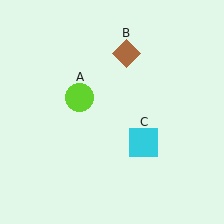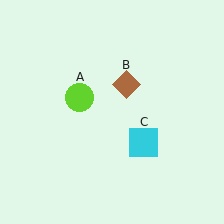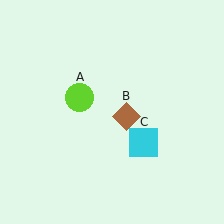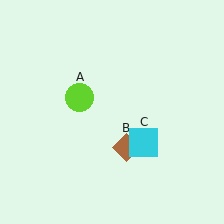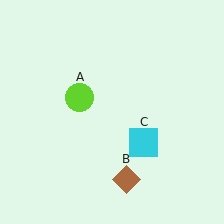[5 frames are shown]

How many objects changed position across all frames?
1 object changed position: brown diamond (object B).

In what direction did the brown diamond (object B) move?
The brown diamond (object B) moved down.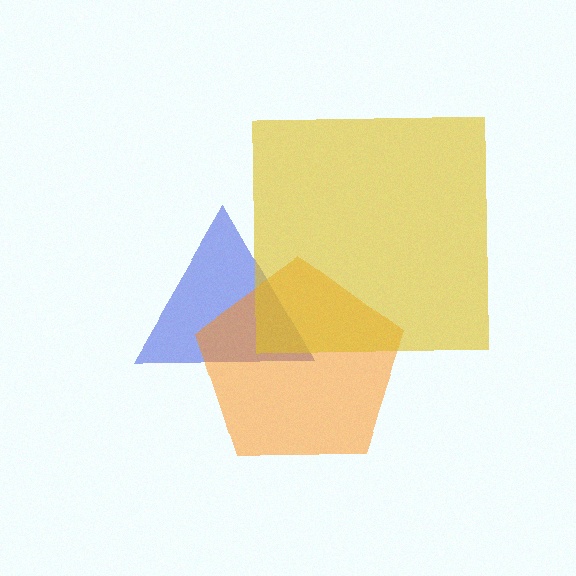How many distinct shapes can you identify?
There are 3 distinct shapes: a blue triangle, an orange pentagon, a yellow square.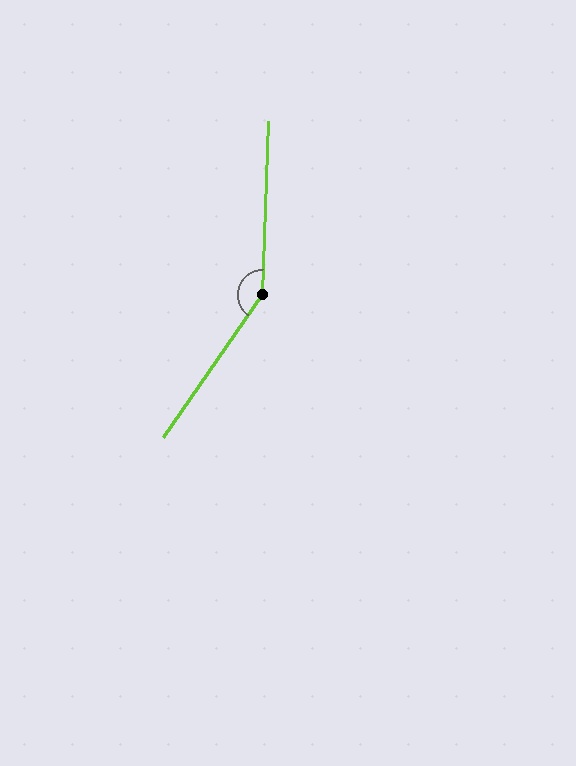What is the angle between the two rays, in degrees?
Approximately 147 degrees.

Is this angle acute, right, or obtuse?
It is obtuse.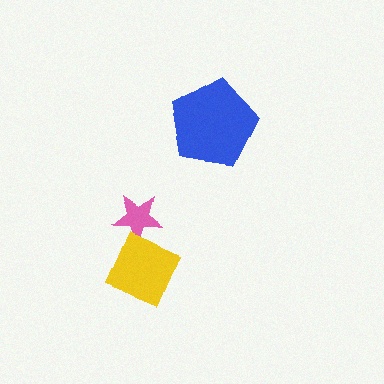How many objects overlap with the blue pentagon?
0 objects overlap with the blue pentagon.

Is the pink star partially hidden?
Yes, it is partially covered by another shape.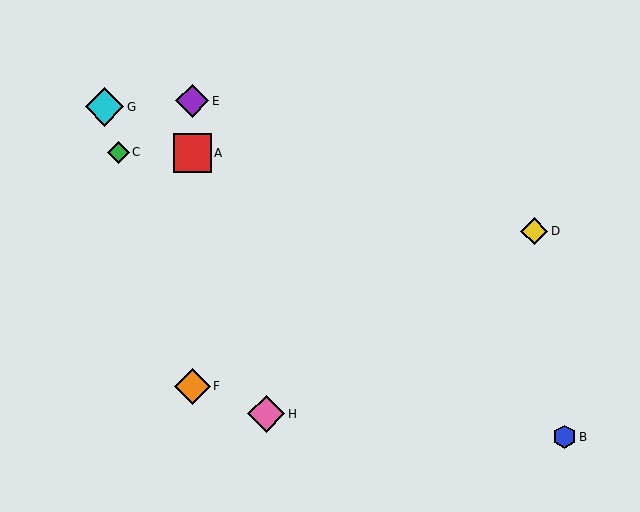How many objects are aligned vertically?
3 objects (A, E, F) are aligned vertically.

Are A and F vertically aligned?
Yes, both are at x≈192.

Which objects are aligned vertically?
Objects A, E, F are aligned vertically.